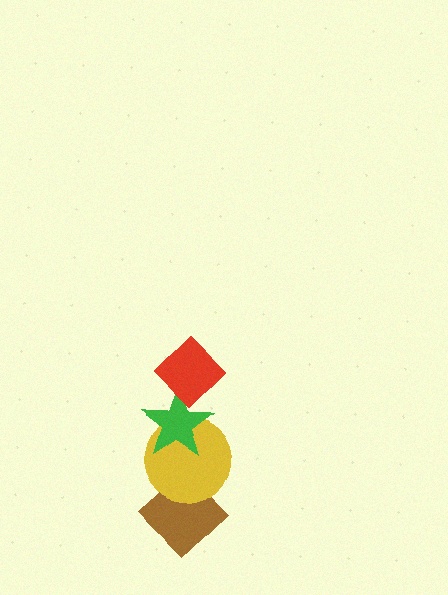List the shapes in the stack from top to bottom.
From top to bottom: the red diamond, the green star, the yellow circle, the brown diamond.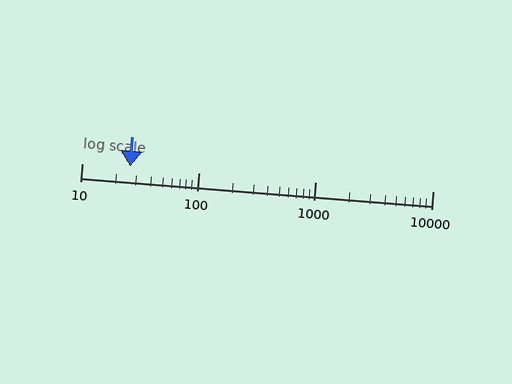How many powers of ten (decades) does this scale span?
The scale spans 3 decades, from 10 to 10000.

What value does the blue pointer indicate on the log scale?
The pointer indicates approximately 26.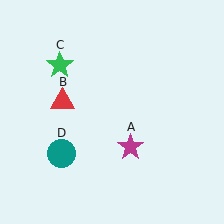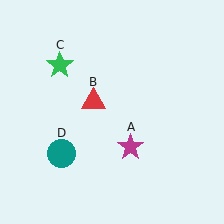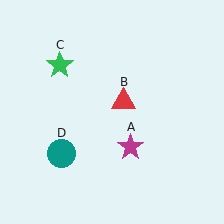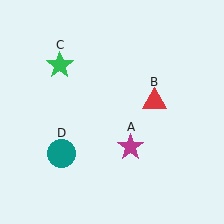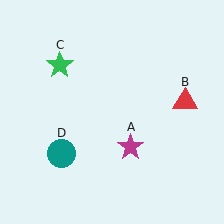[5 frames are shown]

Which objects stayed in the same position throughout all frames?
Magenta star (object A) and green star (object C) and teal circle (object D) remained stationary.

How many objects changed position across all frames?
1 object changed position: red triangle (object B).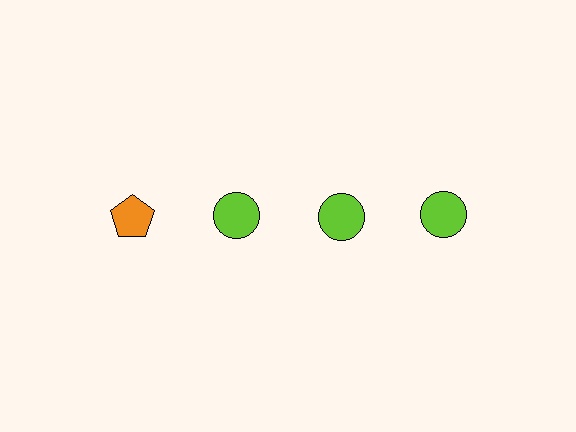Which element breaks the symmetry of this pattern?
The orange pentagon in the top row, leftmost column breaks the symmetry. All other shapes are lime circles.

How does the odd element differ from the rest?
It differs in both color (orange instead of lime) and shape (pentagon instead of circle).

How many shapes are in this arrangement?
There are 4 shapes arranged in a grid pattern.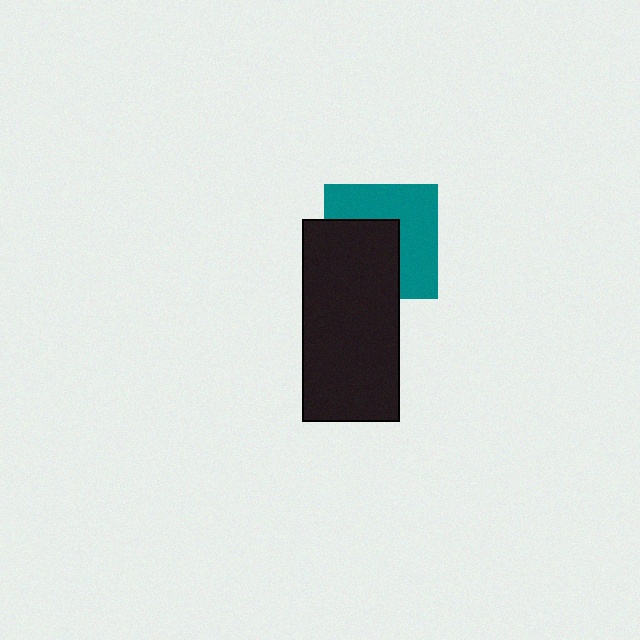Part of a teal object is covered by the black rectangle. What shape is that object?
It is a square.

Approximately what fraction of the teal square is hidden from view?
Roughly 46% of the teal square is hidden behind the black rectangle.